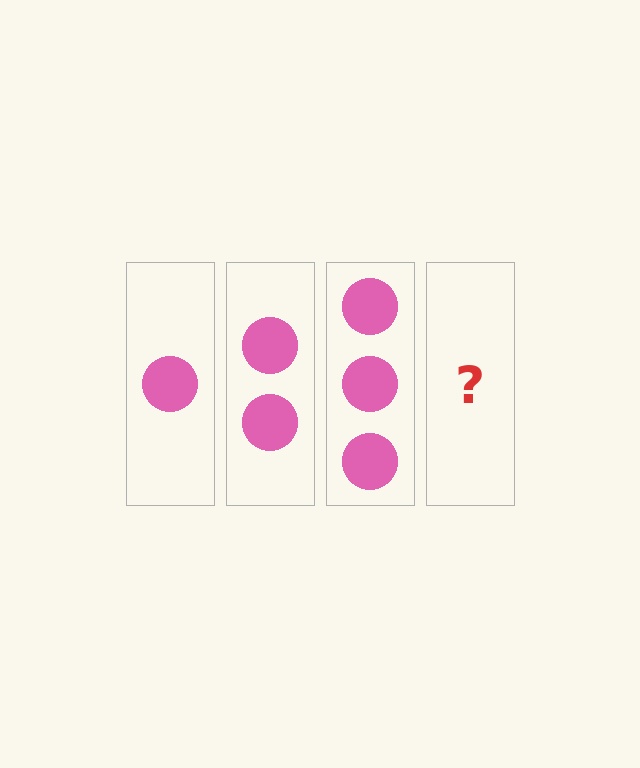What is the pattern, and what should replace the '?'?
The pattern is that each step adds one more circle. The '?' should be 4 circles.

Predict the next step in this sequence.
The next step is 4 circles.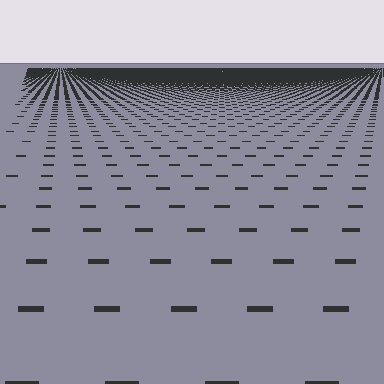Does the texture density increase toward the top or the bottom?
Density increases toward the top.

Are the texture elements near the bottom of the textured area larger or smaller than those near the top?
Larger. Near the bottom, elements are closer to the viewer and appear at a bigger on-screen size.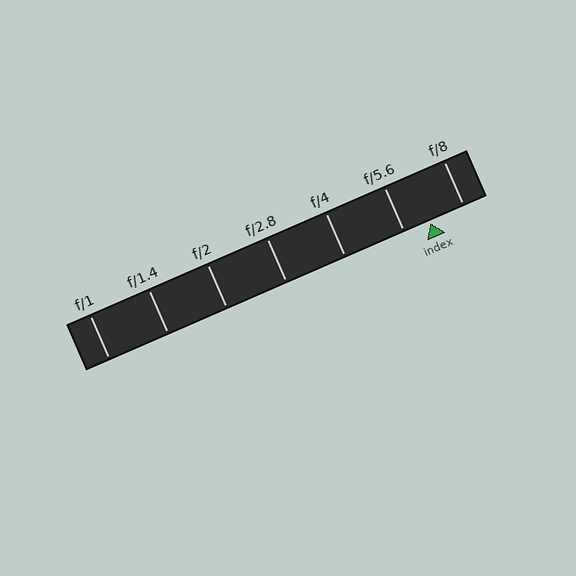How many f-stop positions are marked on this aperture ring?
There are 7 f-stop positions marked.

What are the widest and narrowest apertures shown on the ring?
The widest aperture shown is f/1 and the narrowest is f/8.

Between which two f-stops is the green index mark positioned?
The index mark is between f/5.6 and f/8.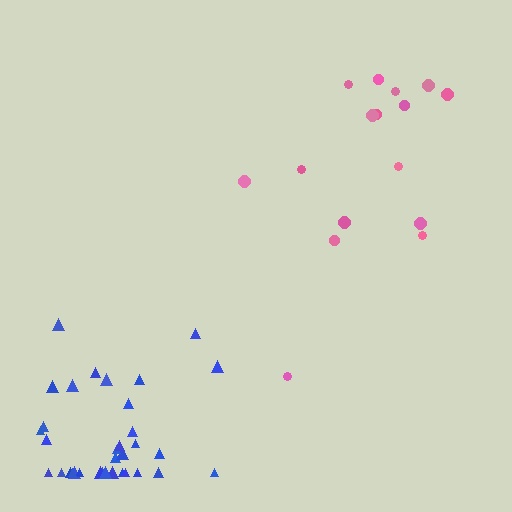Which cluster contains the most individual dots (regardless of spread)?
Blue (34).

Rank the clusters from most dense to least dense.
blue, pink.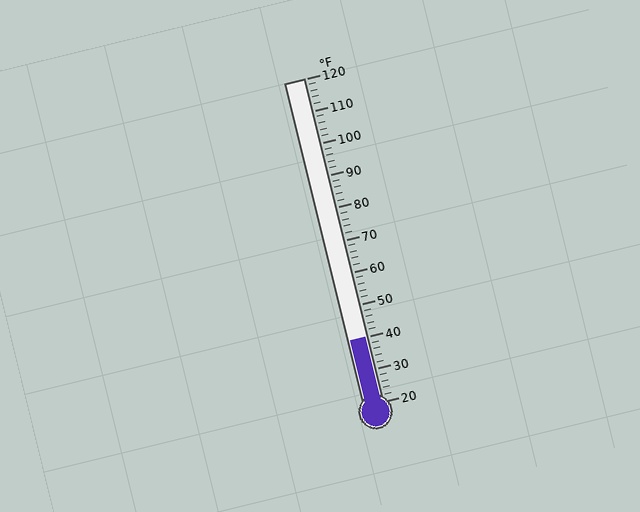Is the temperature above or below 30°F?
The temperature is above 30°F.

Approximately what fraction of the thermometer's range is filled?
The thermometer is filled to approximately 20% of its range.